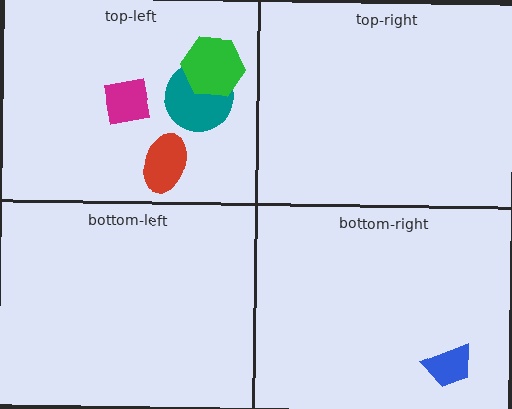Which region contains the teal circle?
The top-left region.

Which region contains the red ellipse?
The top-left region.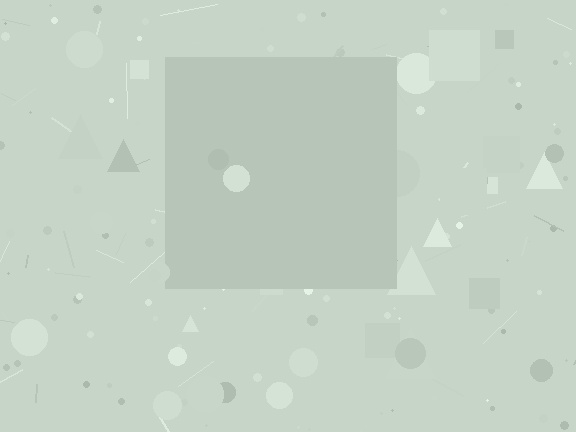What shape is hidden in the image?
A square is hidden in the image.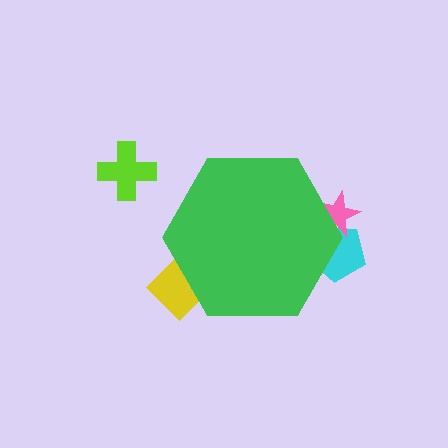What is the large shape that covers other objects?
A green hexagon.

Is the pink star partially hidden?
Yes, the pink star is partially hidden behind the green hexagon.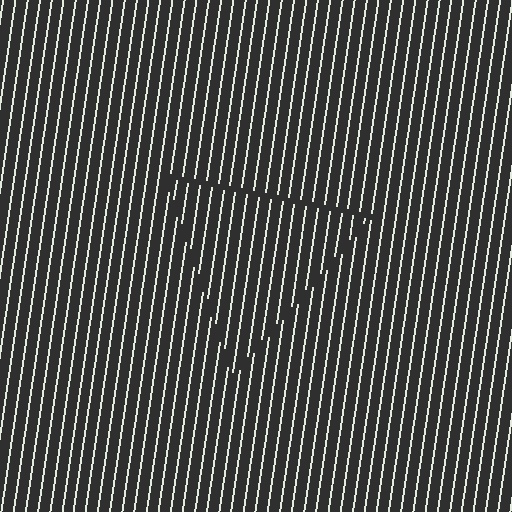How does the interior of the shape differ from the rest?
The interior of the shape contains the same grating, shifted by half a period — the contour is defined by the phase discontinuity where line-ends from the inner and outer gratings abut.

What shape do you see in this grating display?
An illusory triangle. The interior of the shape contains the same grating, shifted by half a period — the contour is defined by the phase discontinuity where line-ends from the inner and outer gratings abut.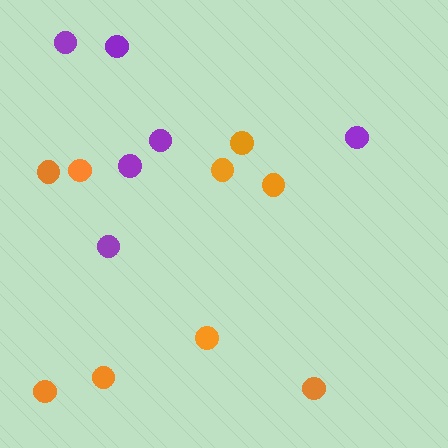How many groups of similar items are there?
There are 2 groups: one group of orange circles (9) and one group of purple circles (6).